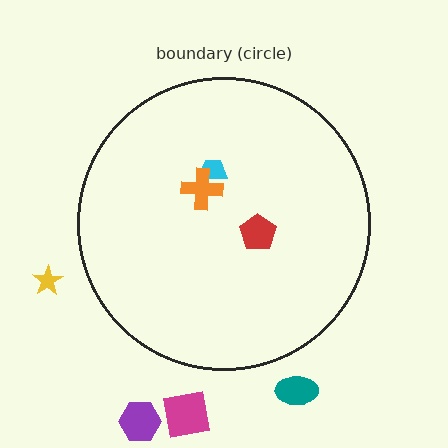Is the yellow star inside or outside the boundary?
Outside.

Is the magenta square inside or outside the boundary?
Outside.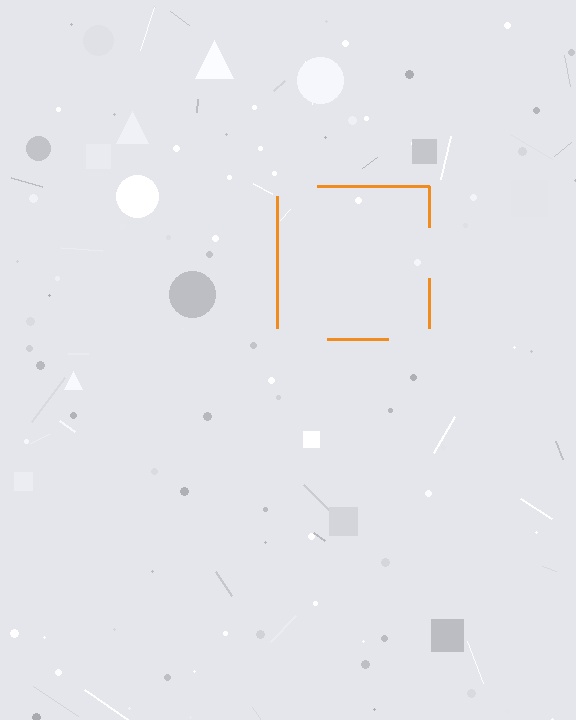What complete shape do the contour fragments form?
The contour fragments form a square.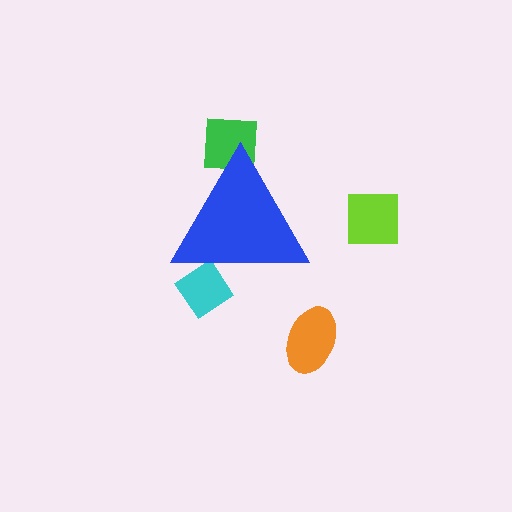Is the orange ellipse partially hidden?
No, the orange ellipse is fully visible.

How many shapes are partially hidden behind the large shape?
2 shapes are partially hidden.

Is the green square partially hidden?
Yes, the green square is partially hidden behind the blue triangle.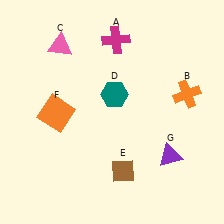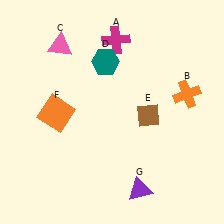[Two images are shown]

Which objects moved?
The objects that moved are: the teal hexagon (D), the brown diamond (E), the purple triangle (G).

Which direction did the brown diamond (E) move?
The brown diamond (E) moved up.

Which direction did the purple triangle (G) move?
The purple triangle (G) moved down.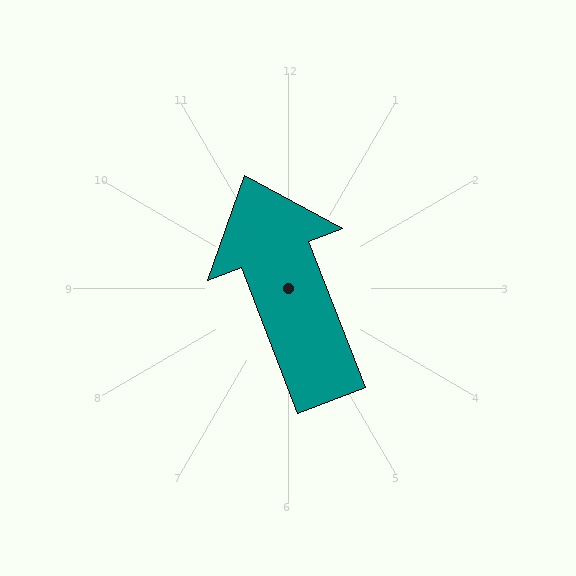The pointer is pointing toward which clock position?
Roughly 11 o'clock.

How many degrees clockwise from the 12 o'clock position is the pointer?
Approximately 339 degrees.